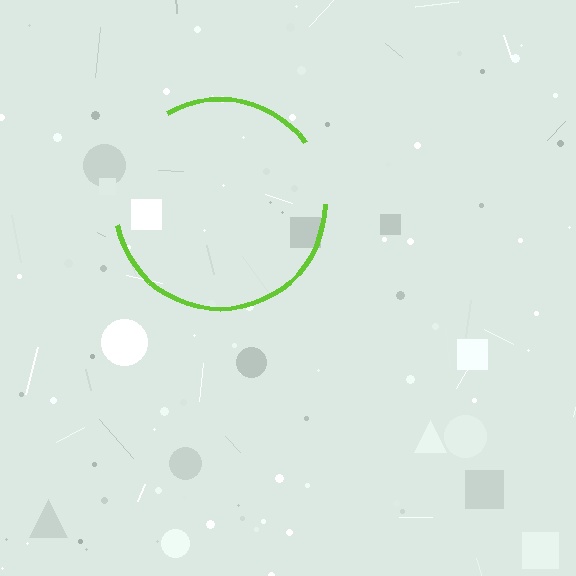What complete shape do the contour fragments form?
The contour fragments form a circle.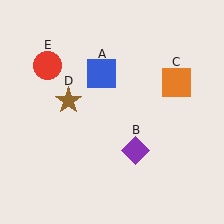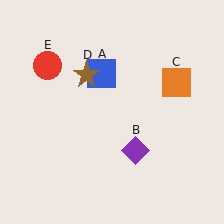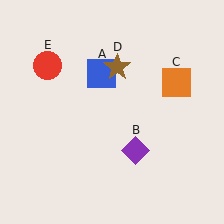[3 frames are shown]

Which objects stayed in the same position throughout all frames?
Blue square (object A) and purple diamond (object B) and orange square (object C) and red circle (object E) remained stationary.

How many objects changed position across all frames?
1 object changed position: brown star (object D).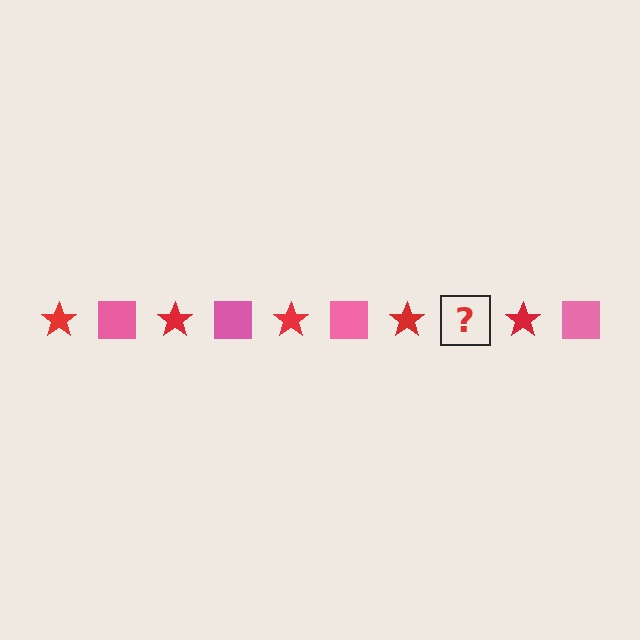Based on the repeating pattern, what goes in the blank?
The blank should be a pink square.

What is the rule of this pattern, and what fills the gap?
The rule is that the pattern alternates between red star and pink square. The gap should be filled with a pink square.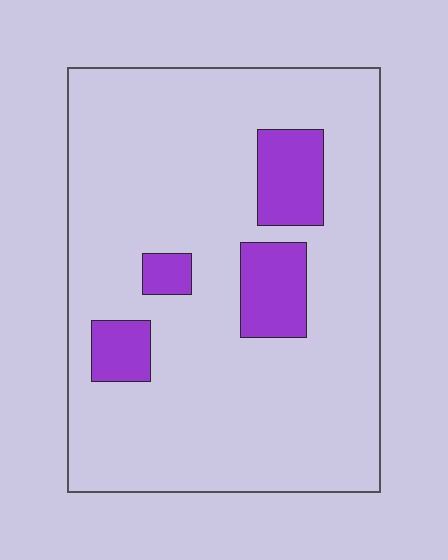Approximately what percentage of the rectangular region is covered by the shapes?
Approximately 15%.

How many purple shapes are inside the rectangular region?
4.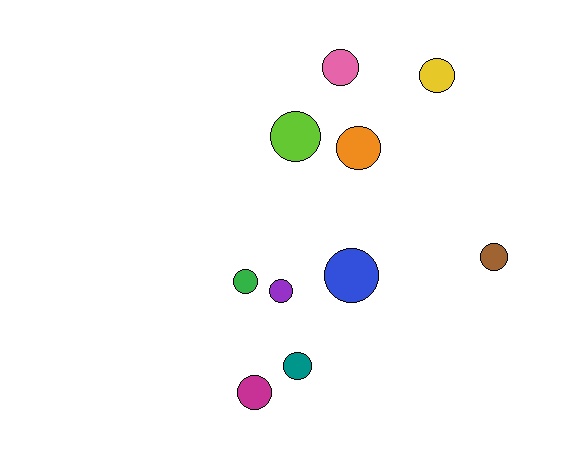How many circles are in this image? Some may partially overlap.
There are 10 circles.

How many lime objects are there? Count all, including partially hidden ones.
There is 1 lime object.